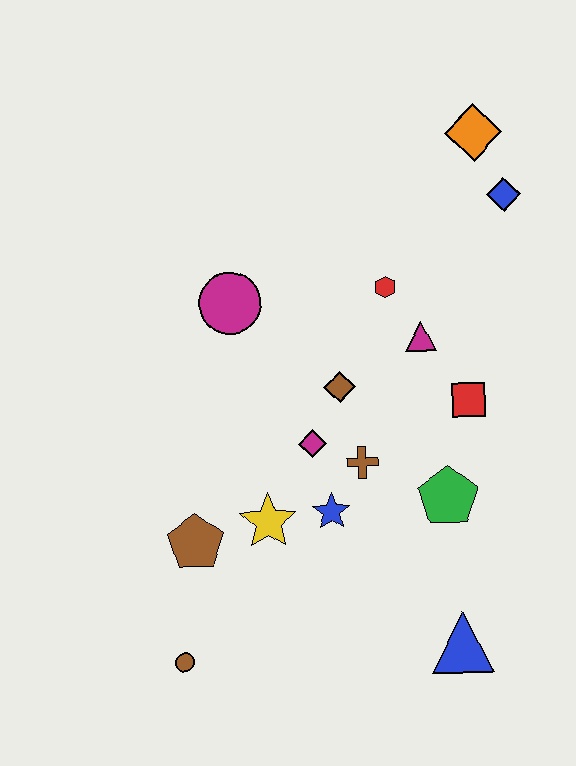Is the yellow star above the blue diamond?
No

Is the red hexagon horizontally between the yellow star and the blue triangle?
Yes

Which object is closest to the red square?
The magenta triangle is closest to the red square.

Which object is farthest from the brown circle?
The orange diamond is farthest from the brown circle.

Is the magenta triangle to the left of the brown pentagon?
No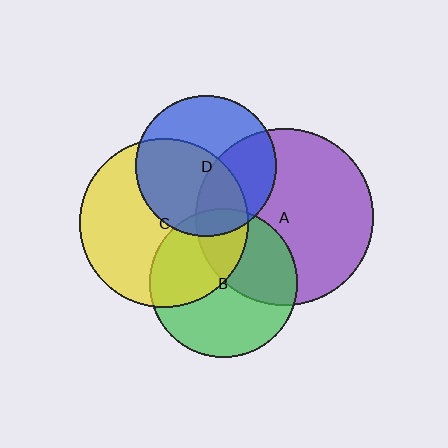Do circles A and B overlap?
Yes.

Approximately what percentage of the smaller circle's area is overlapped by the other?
Approximately 40%.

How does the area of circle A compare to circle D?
Approximately 1.6 times.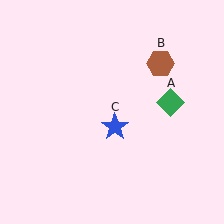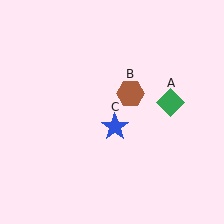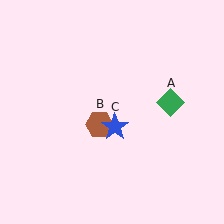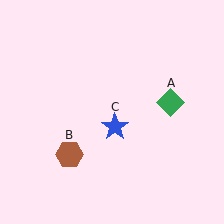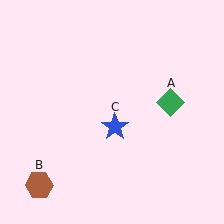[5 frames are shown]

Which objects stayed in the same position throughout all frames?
Green diamond (object A) and blue star (object C) remained stationary.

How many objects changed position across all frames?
1 object changed position: brown hexagon (object B).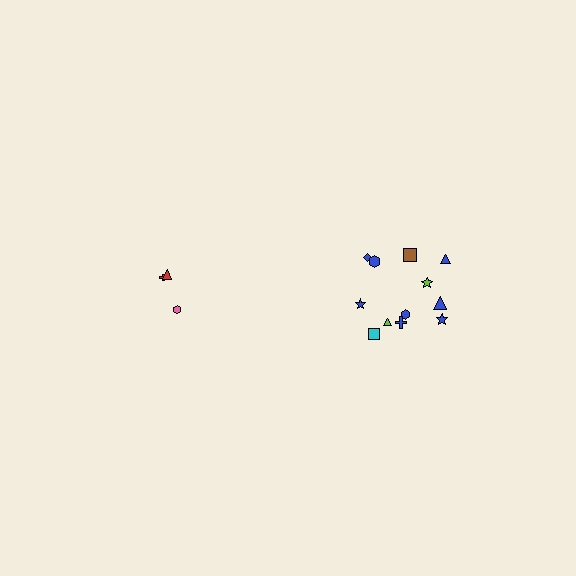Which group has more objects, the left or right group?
The right group.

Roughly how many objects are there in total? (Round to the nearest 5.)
Roughly 15 objects in total.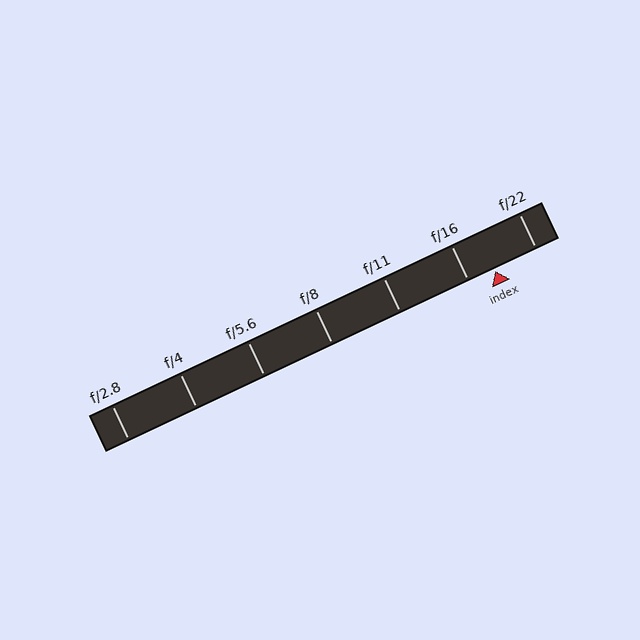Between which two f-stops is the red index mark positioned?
The index mark is between f/16 and f/22.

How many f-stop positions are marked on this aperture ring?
There are 7 f-stop positions marked.